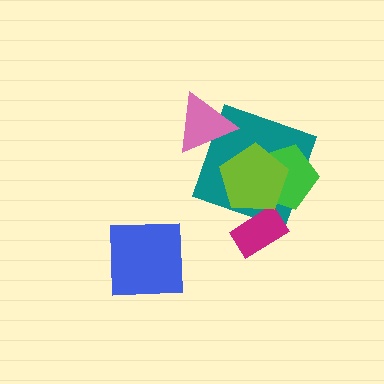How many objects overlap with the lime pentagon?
3 objects overlap with the lime pentagon.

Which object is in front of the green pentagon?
The lime pentagon is in front of the green pentagon.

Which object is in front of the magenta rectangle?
The lime pentagon is in front of the magenta rectangle.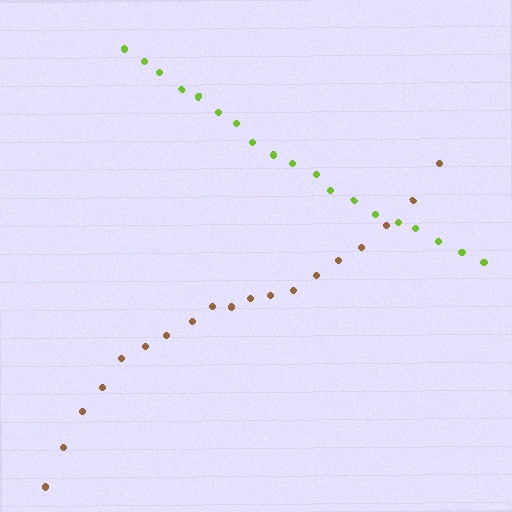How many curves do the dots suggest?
There are 2 distinct paths.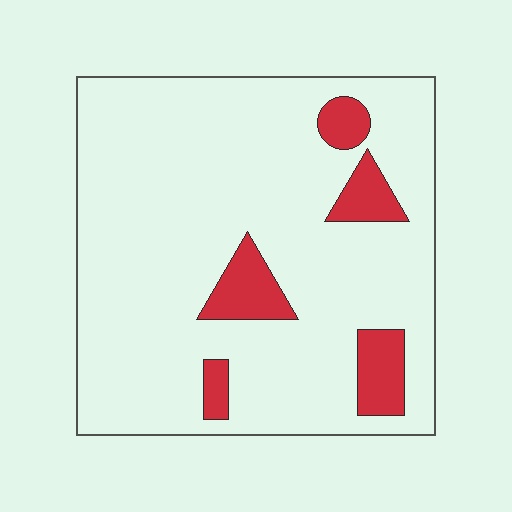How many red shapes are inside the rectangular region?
5.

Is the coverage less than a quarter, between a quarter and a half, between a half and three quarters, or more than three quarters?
Less than a quarter.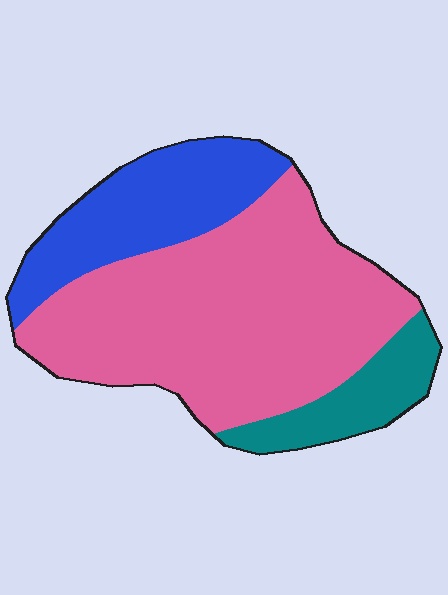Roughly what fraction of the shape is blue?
Blue takes up about one quarter (1/4) of the shape.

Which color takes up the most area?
Pink, at roughly 65%.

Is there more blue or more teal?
Blue.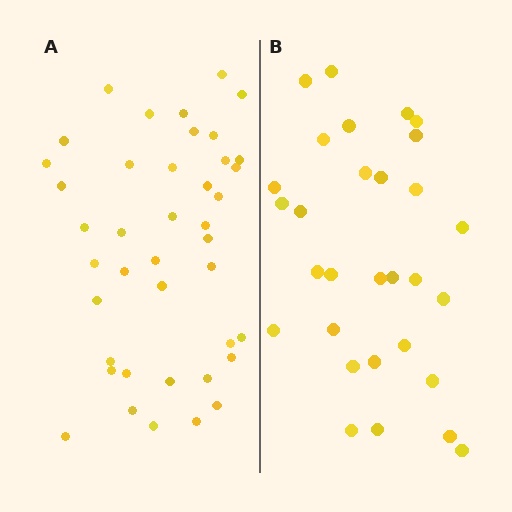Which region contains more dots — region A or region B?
Region A (the left region) has more dots.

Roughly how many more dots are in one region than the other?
Region A has roughly 12 or so more dots than region B.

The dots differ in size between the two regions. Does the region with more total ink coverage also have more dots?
No. Region B has more total ink coverage because its dots are larger, but region A actually contains more individual dots. Total area can be misleading — the number of items is what matters here.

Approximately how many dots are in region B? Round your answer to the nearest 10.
About 30 dots.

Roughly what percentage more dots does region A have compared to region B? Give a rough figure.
About 35% more.